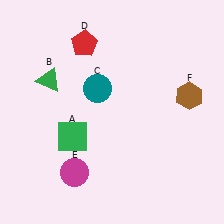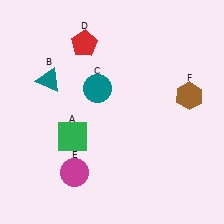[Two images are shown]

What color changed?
The triangle (B) changed from green in Image 1 to teal in Image 2.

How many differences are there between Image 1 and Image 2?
There is 1 difference between the two images.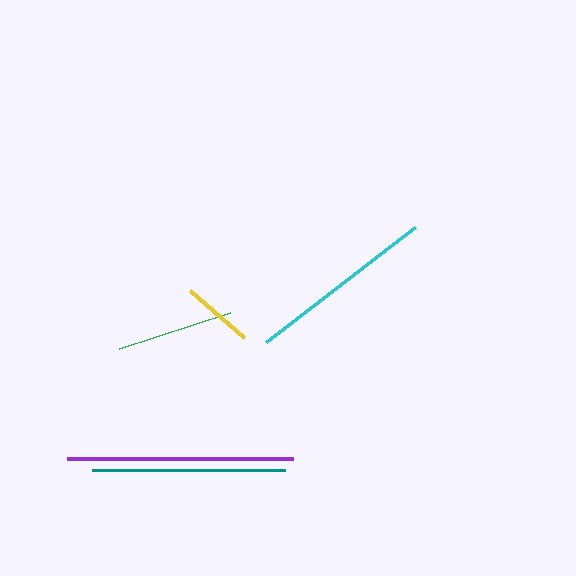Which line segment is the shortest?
The yellow line is the shortest at approximately 72 pixels.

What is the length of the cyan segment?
The cyan segment is approximately 188 pixels long.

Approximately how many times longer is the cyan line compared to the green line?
The cyan line is approximately 1.6 times the length of the green line.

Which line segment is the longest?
The purple line is the longest at approximately 226 pixels.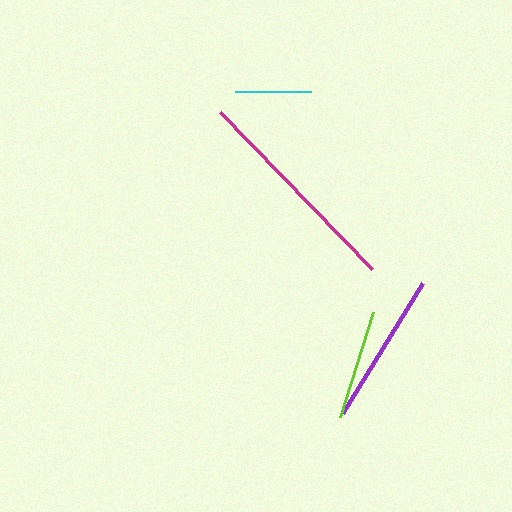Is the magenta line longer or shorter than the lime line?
The magenta line is longer than the lime line.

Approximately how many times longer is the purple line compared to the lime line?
The purple line is approximately 1.4 times the length of the lime line.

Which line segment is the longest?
The magenta line is the longest at approximately 219 pixels.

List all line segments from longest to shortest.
From longest to shortest: magenta, purple, lime, cyan.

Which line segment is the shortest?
The cyan line is the shortest at approximately 77 pixels.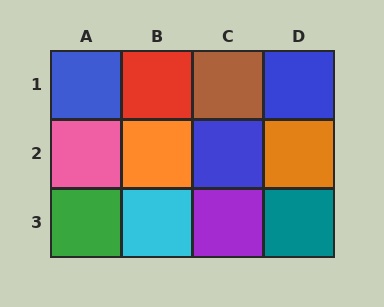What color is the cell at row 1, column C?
Brown.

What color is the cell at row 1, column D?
Blue.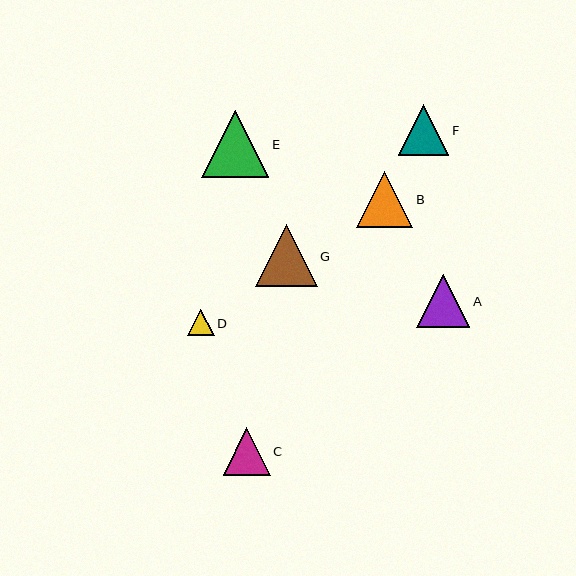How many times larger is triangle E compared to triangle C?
Triangle E is approximately 1.4 times the size of triangle C.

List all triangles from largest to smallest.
From largest to smallest: E, G, B, A, F, C, D.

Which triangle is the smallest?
Triangle D is the smallest with a size of approximately 26 pixels.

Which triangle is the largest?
Triangle E is the largest with a size of approximately 67 pixels.